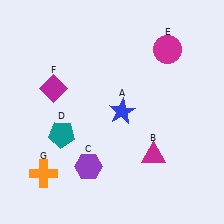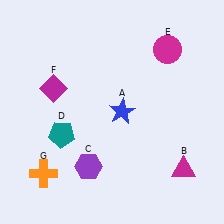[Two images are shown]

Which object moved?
The magenta triangle (B) moved right.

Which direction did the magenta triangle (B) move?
The magenta triangle (B) moved right.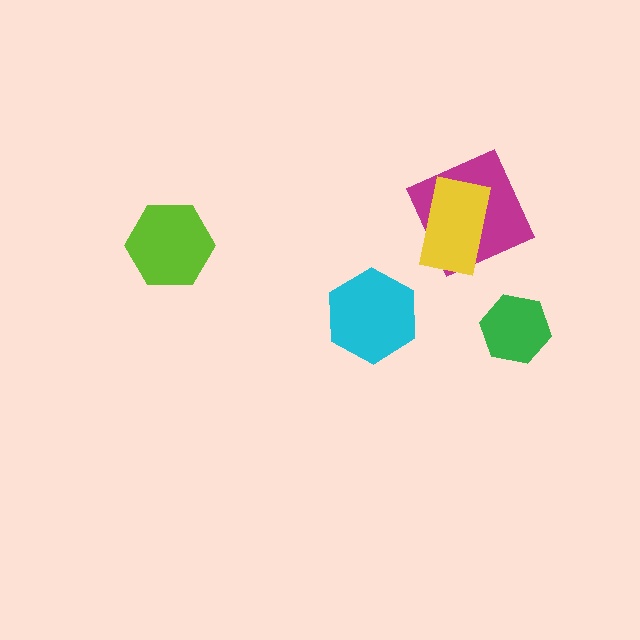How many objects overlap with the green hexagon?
0 objects overlap with the green hexagon.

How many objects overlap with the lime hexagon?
0 objects overlap with the lime hexagon.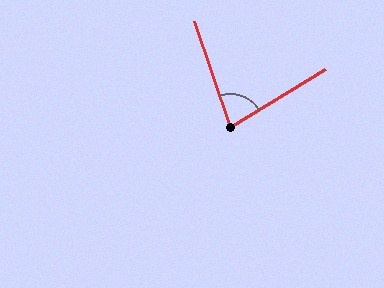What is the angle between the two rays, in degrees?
Approximately 77 degrees.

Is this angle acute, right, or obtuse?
It is acute.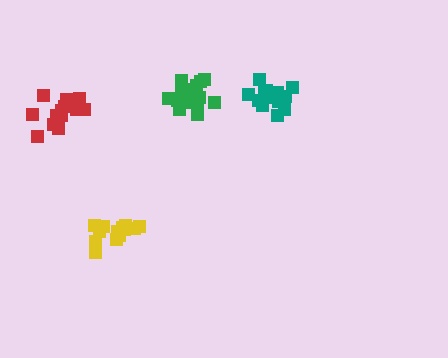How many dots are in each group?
Group 1: 15 dots, Group 2: 13 dots, Group 3: 18 dots, Group 4: 15 dots (61 total).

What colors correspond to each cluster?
The clusters are colored: teal, yellow, green, red.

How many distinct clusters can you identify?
There are 4 distinct clusters.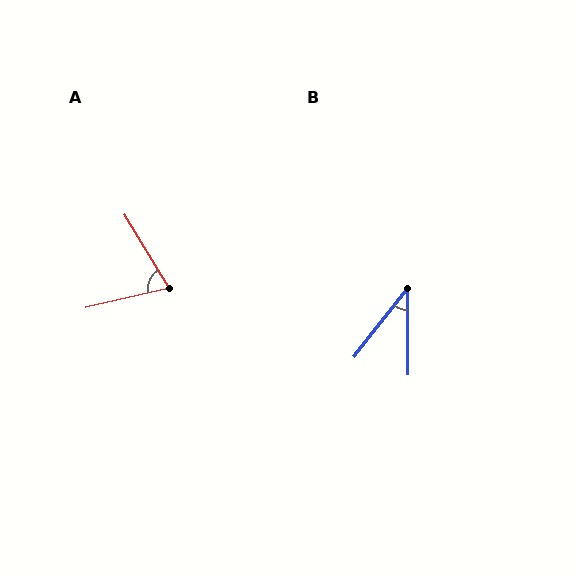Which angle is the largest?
A, at approximately 72 degrees.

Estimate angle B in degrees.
Approximately 38 degrees.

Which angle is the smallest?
B, at approximately 38 degrees.